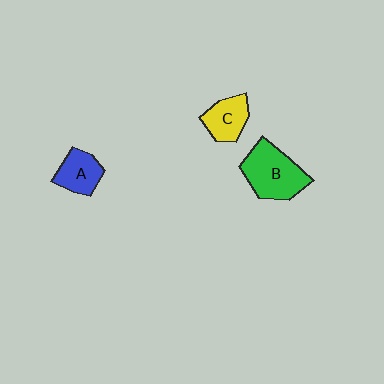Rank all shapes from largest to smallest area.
From largest to smallest: B (green), C (yellow), A (blue).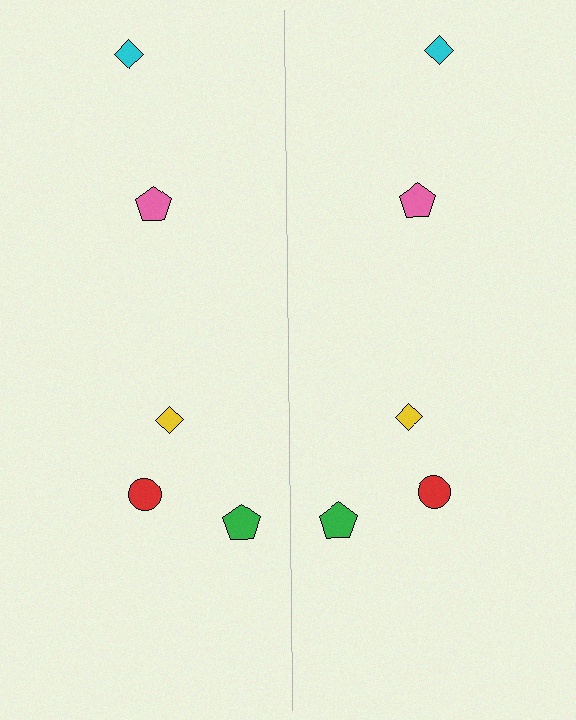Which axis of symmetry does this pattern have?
The pattern has a vertical axis of symmetry running through the center of the image.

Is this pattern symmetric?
Yes, this pattern has bilateral (reflection) symmetry.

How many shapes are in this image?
There are 10 shapes in this image.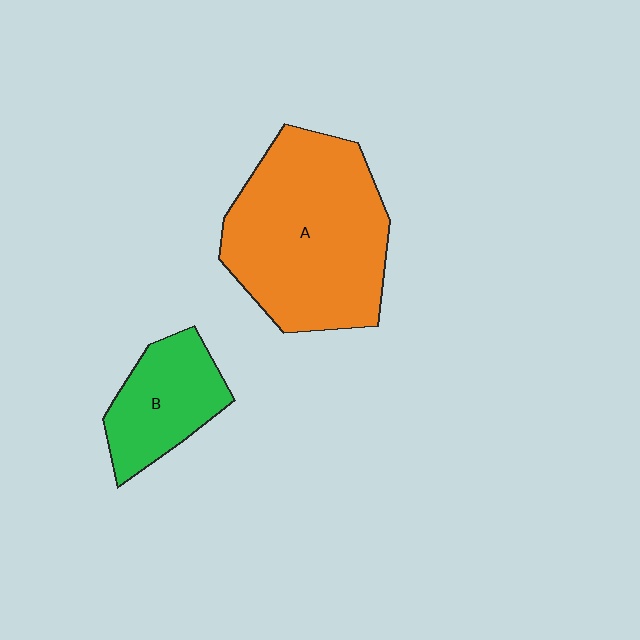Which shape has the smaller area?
Shape B (green).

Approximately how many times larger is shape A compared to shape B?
Approximately 2.3 times.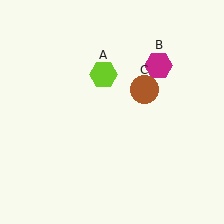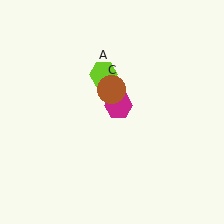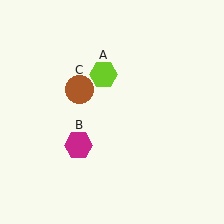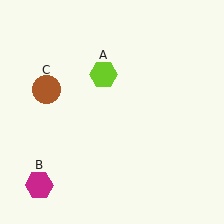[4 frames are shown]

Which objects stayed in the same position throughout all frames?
Lime hexagon (object A) remained stationary.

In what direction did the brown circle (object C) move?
The brown circle (object C) moved left.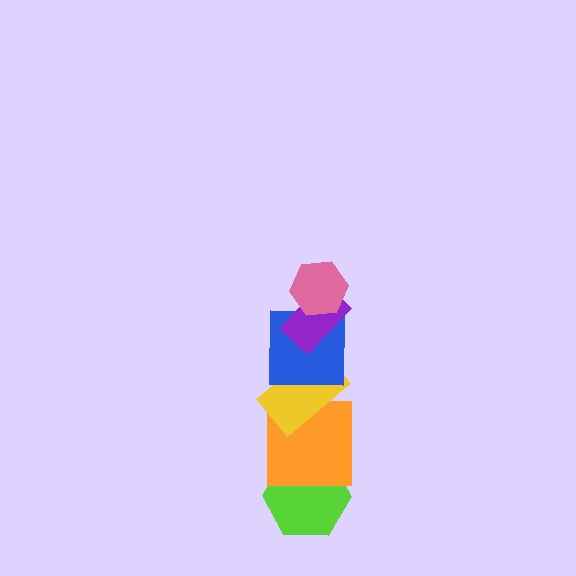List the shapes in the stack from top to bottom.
From top to bottom: the pink hexagon, the purple rectangle, the blue square, the yellow rectangle, the orange square, the lime hexagon.